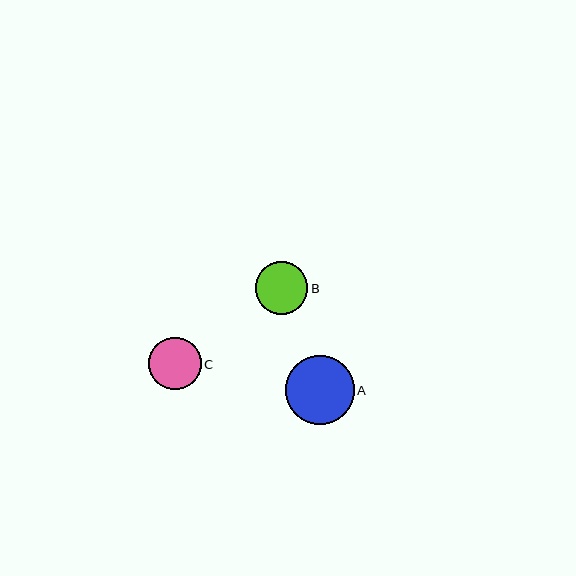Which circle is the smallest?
Circle C is the smallest with a size of approximately 52 pixels.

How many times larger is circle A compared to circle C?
Circle A is approximately 1.3 times the size of circle C.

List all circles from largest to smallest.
From largest to smallest: A, B, C.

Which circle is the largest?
Circle A is the largest with a size of approximately 69 pixels.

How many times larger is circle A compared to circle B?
Circle A is approximately 1.3 times the size of circle B.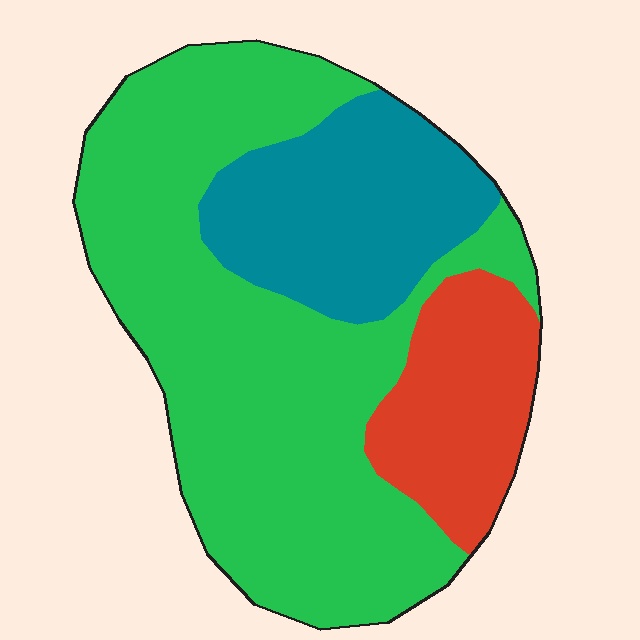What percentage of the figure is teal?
Teal takes up about one quarter (1/4) of the figure.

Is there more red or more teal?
Teal.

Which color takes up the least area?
Red, at roughly 15%.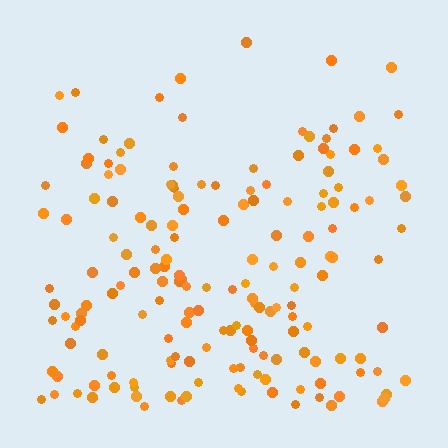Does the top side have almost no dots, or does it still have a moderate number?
Still a moderate number, just noticeably fewer than the bottom.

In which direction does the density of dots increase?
From top to bottom, with the bottom side densest.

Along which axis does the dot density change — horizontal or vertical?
Vertical.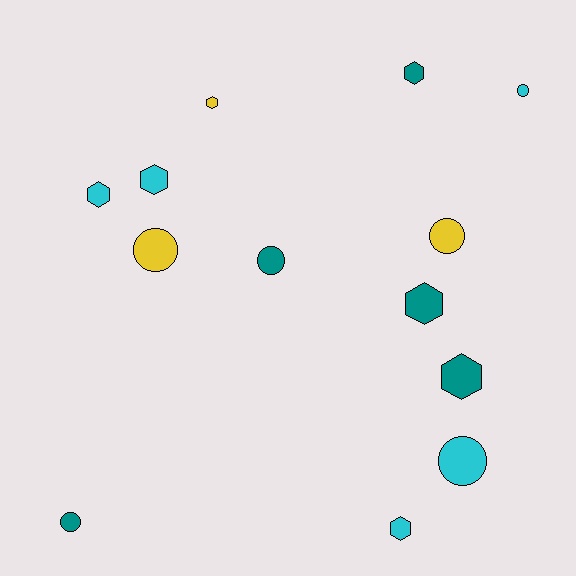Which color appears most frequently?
Teal, with 5 objects.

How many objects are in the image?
There are 13 objects.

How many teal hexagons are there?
There are 3 teal hexagons.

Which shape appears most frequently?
Hexagon, with 7 objects.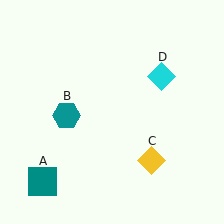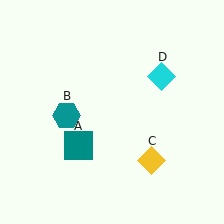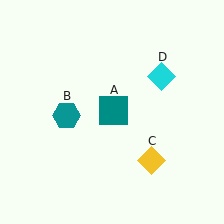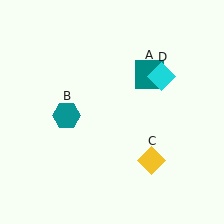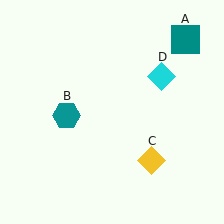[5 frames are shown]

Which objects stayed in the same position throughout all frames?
Teal hexagon (object B) and yellow diamond (object C) and cyan diamond (object D) remained stationary.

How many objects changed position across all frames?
1 object changed position: teal square (object A).